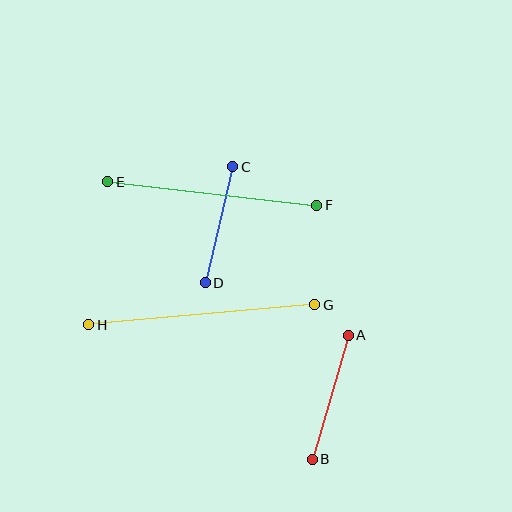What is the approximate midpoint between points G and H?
The midpoint is at approximately (202, 315) pixels.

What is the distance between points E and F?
The distance is approximately 210 pixels.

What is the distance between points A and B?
The distance is approximately 129 pixels.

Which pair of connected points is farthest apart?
Points G and H are farthest apart.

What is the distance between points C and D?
The distance is approximately 119 pixels.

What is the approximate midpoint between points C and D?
The midpoint is at approximately (219, 225) pixels.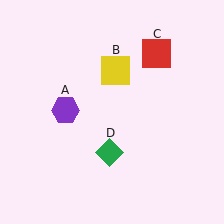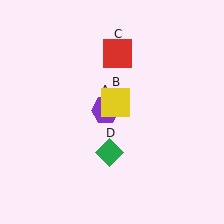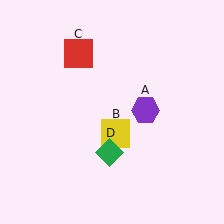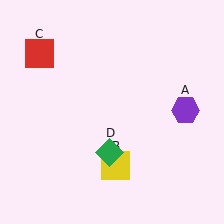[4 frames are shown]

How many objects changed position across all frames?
3 objects changed position: purple hexagon (object A), yellow square (object B), red square (object C).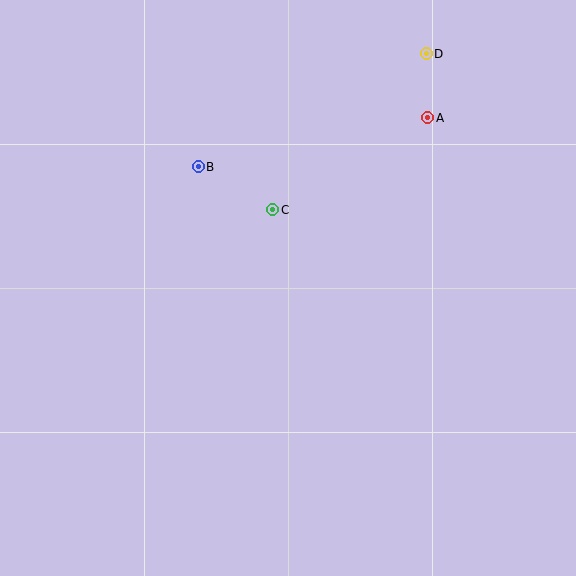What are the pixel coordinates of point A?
Point A is at (428, 118).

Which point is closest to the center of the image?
Point C at (273, 210) is closest to the center.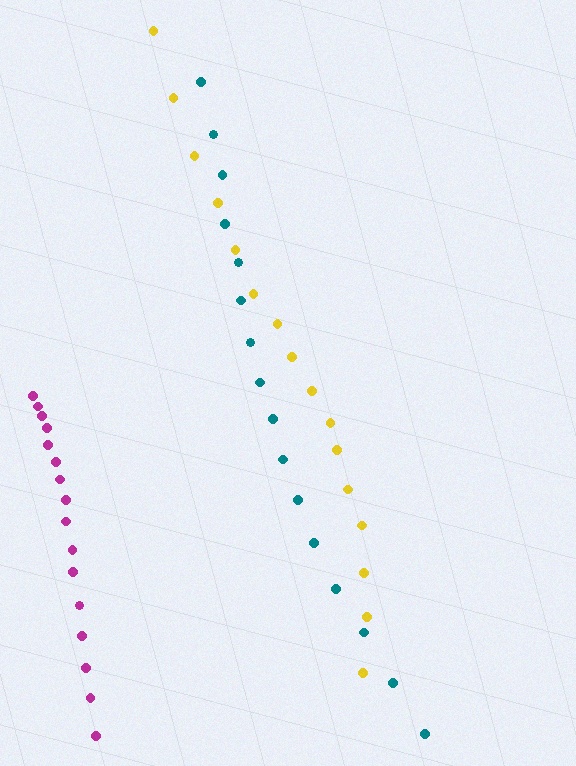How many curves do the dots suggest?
There are 3 distinct paths.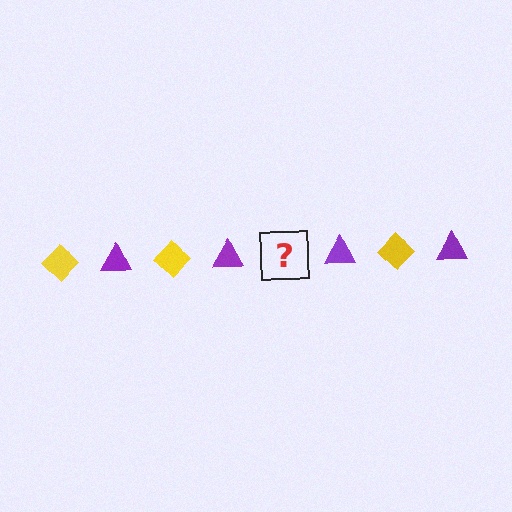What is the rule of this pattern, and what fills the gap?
The rule is that the pattern alternates between yellow diamond and purple triangle. The gap should be filled with a yellow diamond.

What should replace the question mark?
The question mark should be replaced with a yellow diamond.